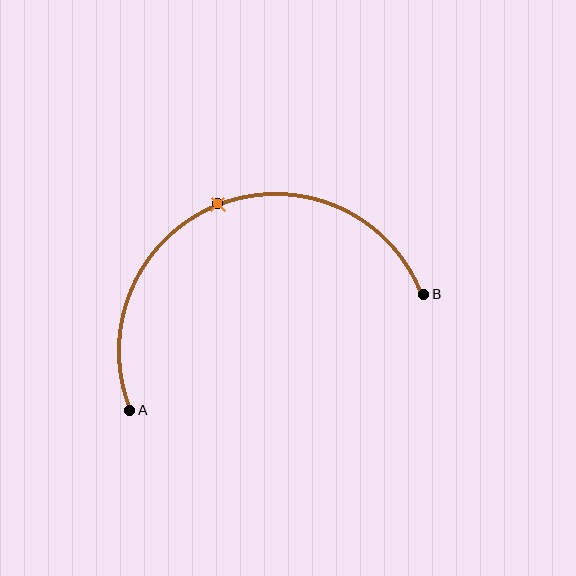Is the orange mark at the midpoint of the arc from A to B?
Yes. The orange mark lies on the arc at equal arc-length from both A and B — it is the arc midpoint.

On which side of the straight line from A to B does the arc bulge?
The arc bulges above the straight line connecting A and B.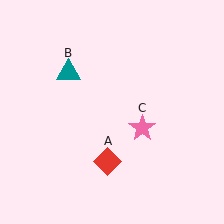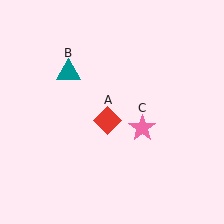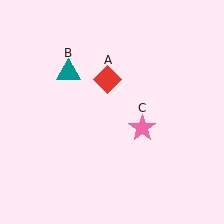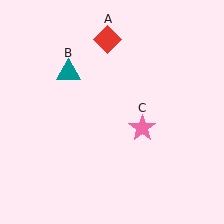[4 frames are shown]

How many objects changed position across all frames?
1 object changed position: red diamond (object A).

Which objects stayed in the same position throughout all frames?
Teal triangle (object B) and pink star (object C) remained stationary.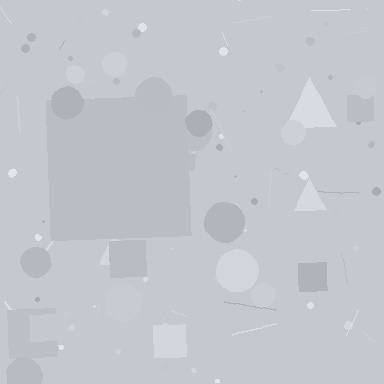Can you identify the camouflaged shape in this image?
The camouflaged shape is a square.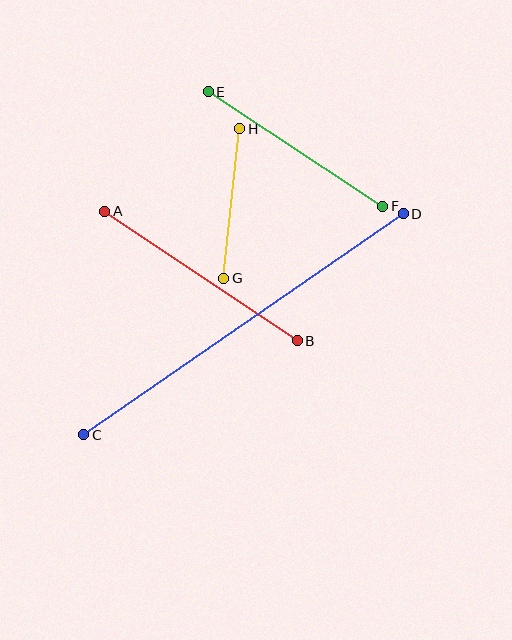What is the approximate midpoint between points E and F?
The midpoint is at approximately (295, 149) pixels.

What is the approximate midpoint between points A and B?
The midpoint is at approximately (201, 276) pixels.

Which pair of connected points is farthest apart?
Points C and D are farthest apart.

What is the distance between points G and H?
The distance is approximately 150 pixels.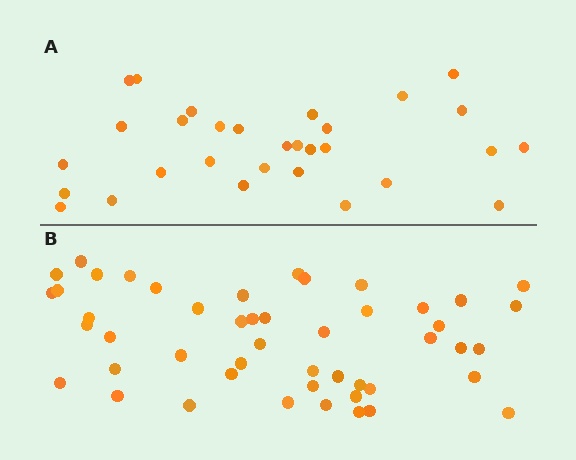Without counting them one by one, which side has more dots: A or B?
Region B (the bottom region) has more dots.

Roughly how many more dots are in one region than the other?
Region B has approximately 20 more dots than region A.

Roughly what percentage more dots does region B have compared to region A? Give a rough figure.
About 60% more.